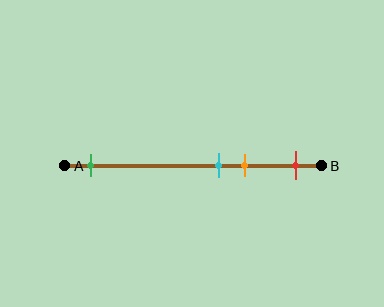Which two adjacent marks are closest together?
The cyan and orange marks are the closest adjacent pair.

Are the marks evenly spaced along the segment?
No, the marks are not evenly spaced.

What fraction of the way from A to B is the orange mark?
The orange mark is approximately 70% (0.7) of the way from A to B.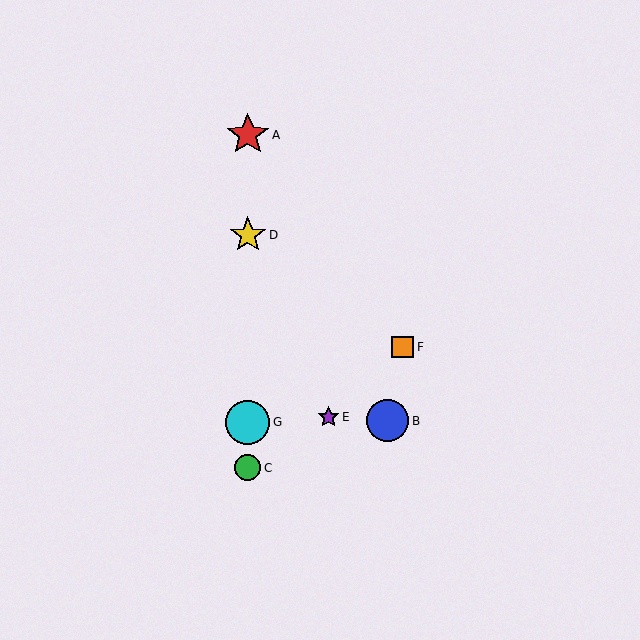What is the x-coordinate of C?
Object C is at x≈248.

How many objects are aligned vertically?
4 objects (A, C, D, G) are aligned vertically.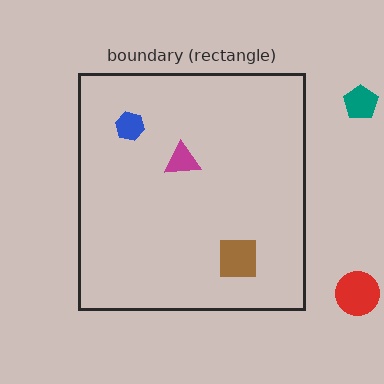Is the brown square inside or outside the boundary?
Inside.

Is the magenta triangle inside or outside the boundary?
Inside.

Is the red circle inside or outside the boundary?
Outside.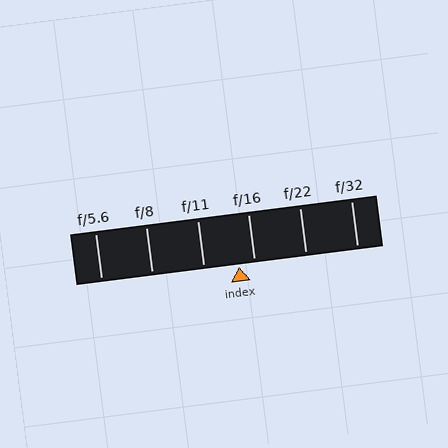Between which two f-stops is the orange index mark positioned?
The index mark is between f/11 and f/16.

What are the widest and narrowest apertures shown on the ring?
The widest aperture shown is f/5.6 and the narrowest is f/32.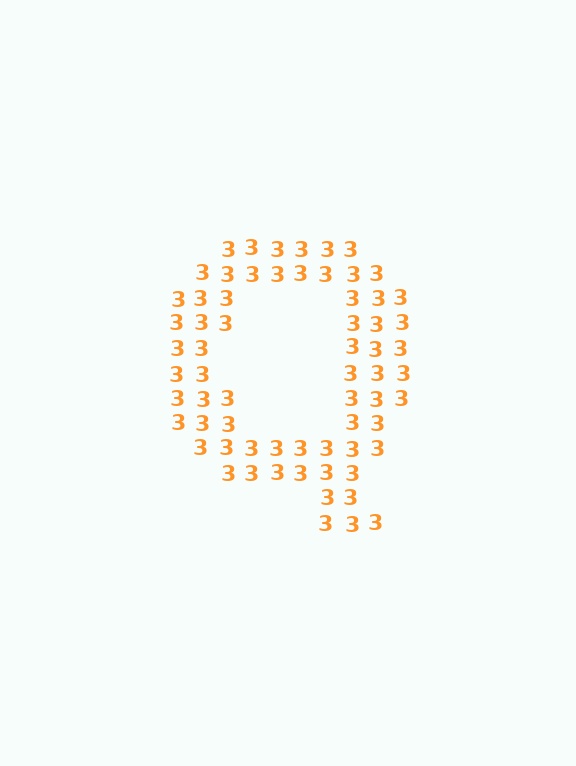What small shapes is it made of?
It is made of small digit 3's.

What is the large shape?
The large shape is the letter Q.